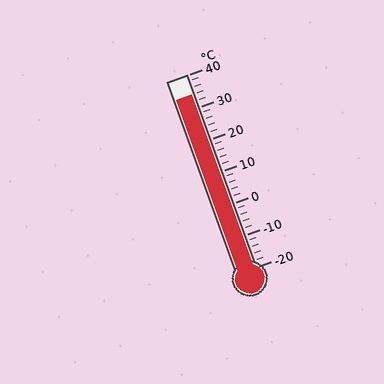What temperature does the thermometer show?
The thermometer shows approximately 34°C.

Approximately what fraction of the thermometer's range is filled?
The thermometer is filled to approximately 90% of its range.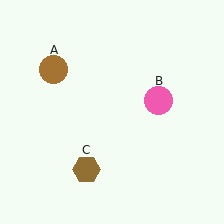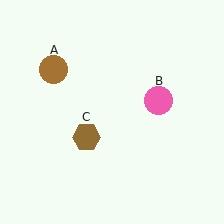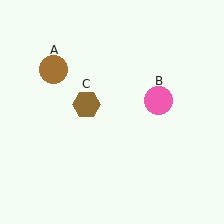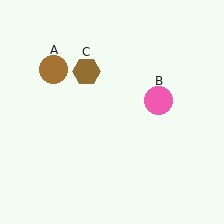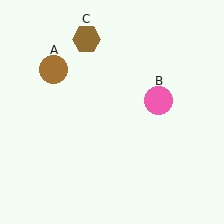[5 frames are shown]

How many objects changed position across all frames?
1 object changed position: brown hexagon (object C).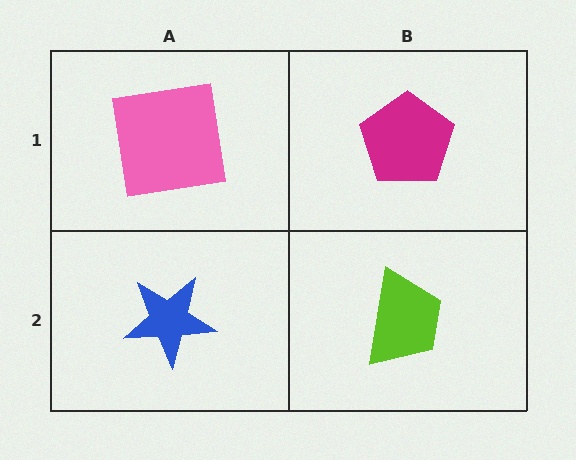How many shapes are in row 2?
2 shapes.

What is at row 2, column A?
A blue star.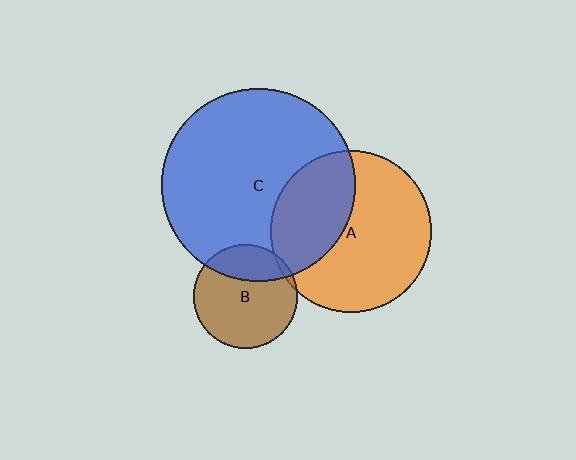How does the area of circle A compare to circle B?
Approximately 2.4 times.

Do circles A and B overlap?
Yes.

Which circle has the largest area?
Circle C (blue).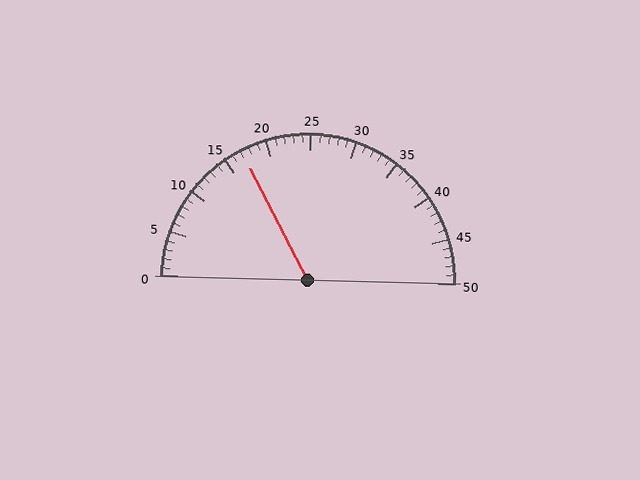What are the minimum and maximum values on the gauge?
The gauge ranges from 0 to 50.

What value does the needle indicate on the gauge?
The needle indicates approximately 17.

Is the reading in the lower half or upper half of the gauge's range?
The reading is in the lower half of the range (0 to 50).